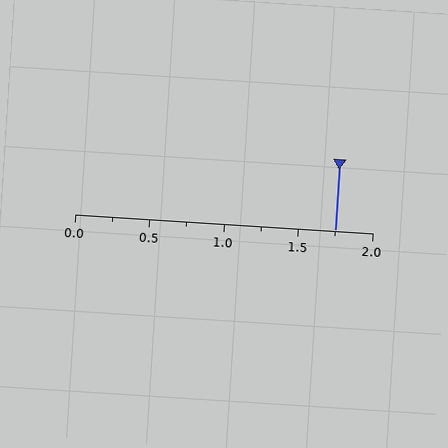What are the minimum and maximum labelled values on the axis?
The axis runs from 0.0 to 2.0.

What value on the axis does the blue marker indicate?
The marker indicates approximately 1.75.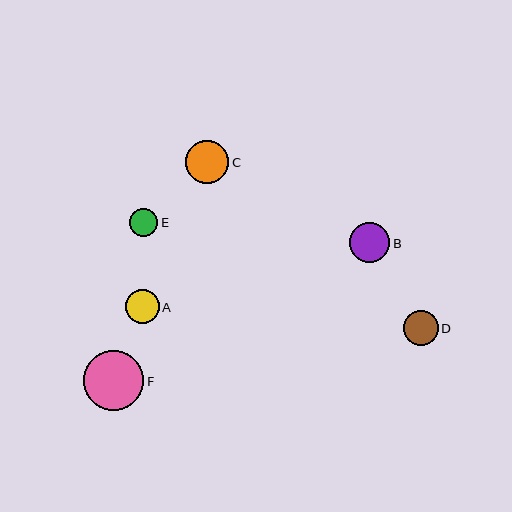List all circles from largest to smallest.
From largest to smallest: F, C, B, D, A, E.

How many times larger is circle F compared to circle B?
Circle F is approximately 1.5 times the size of circle B.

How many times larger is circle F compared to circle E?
Circle F is approximately 2.1 times the size of circle E.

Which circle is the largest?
Circle F is the largest with a size of approximately 60 pixels.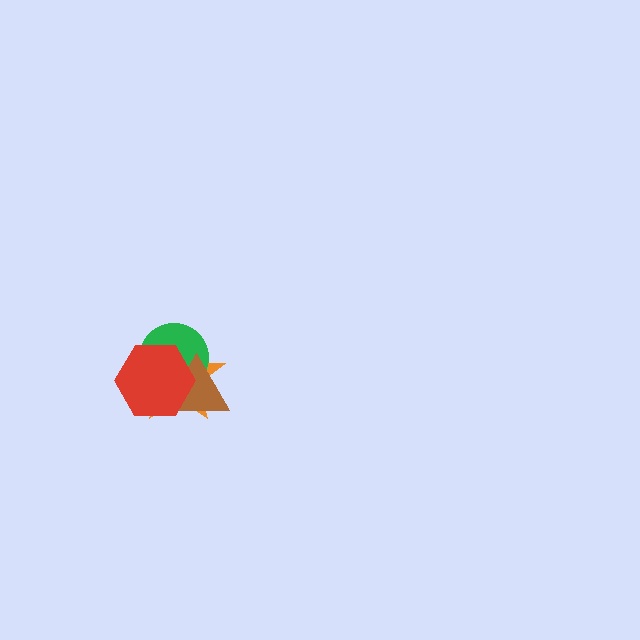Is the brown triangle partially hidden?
Yes, it is partially covered by another shape.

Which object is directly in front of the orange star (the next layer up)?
The green circle is directly in front of the orange star.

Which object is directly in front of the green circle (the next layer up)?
The brown triangle is directly in front of the green circle.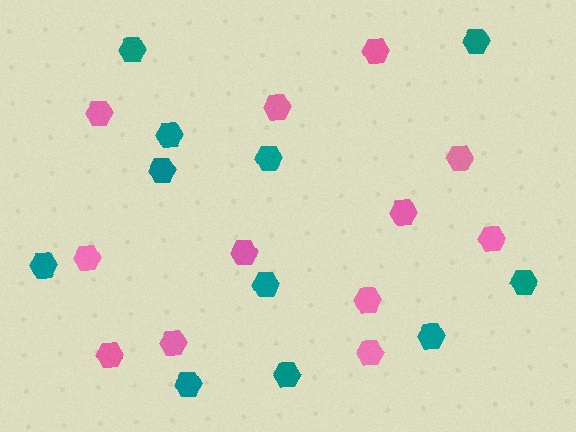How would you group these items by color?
There are 2 groups: one group of teal hexagons (11) and one group of pink hexagons (12).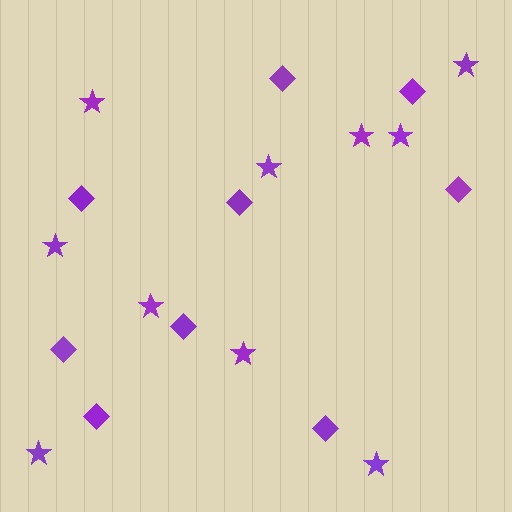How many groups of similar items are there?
There are 2 groups: one group of diamonds (9) and one group of stars (10).